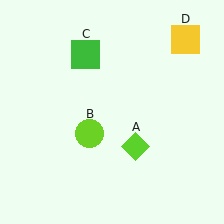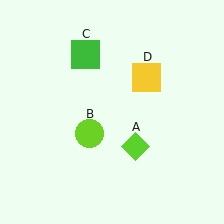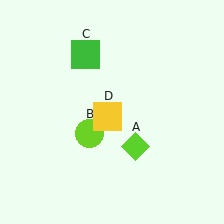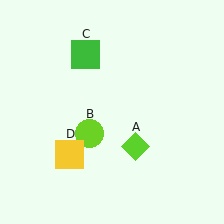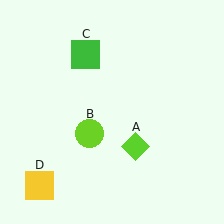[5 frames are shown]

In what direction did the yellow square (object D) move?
The yellow square (object D) moved down and to the left.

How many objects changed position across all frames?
1 object changed position: yellow square (object D).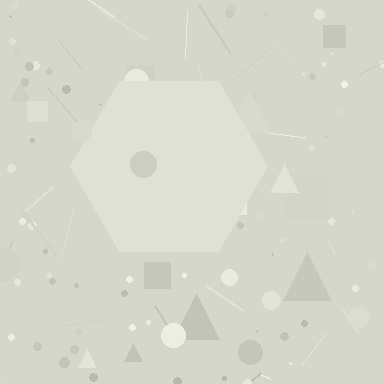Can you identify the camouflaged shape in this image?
The camouflaged shape is a hexagon.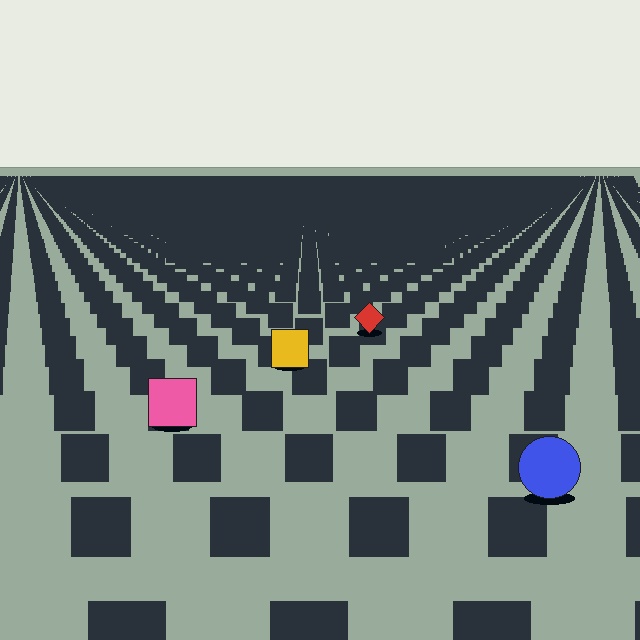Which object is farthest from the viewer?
The red diamond is farthest from the viewer. It appears smaller and the ground texture around it is denser.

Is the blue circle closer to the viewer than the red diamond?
Yes. The blue circle is closer — you can tell from the texture gradient: the ground texture is coarser near it.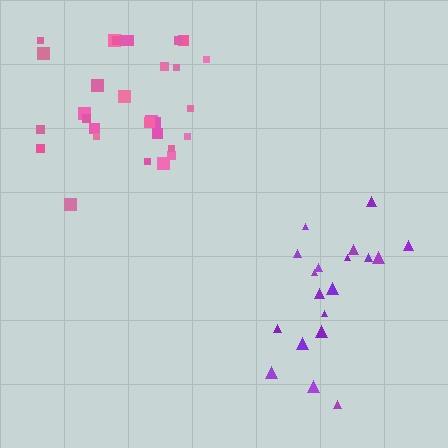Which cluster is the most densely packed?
Pink.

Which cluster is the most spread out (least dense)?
Purple.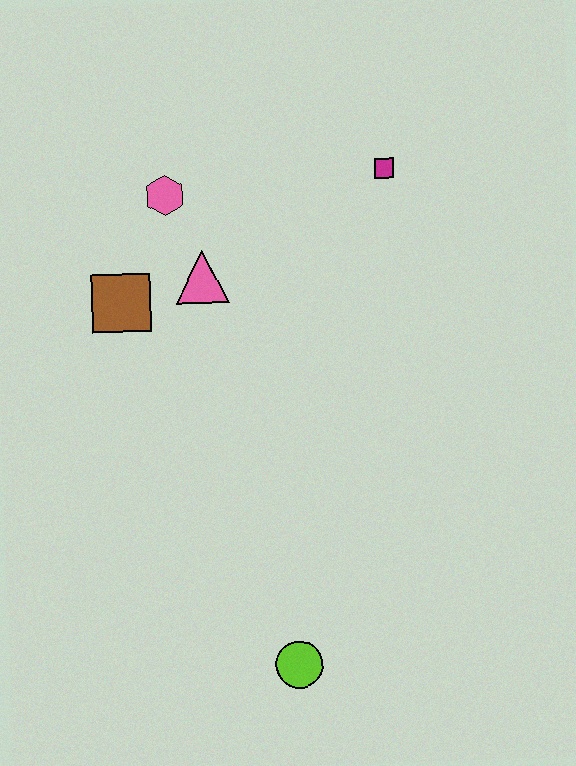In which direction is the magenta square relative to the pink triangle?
The magenta square is to the right of the pink triangle.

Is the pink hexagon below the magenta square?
Yes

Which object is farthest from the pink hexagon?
The lime circle is farthest from the pink hexagon.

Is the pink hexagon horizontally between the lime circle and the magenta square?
No